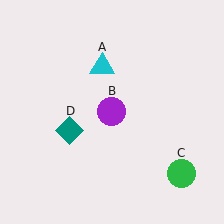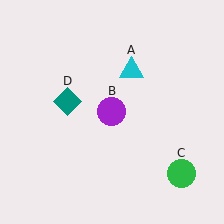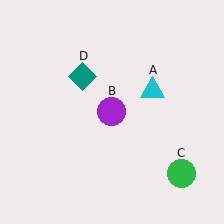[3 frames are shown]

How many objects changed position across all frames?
2 objects changed position: cyan triangle (object A), teal diamond (object D).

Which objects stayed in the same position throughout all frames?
Purple circle (object B) and green circle (object C) remained stationary.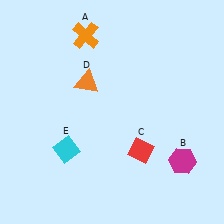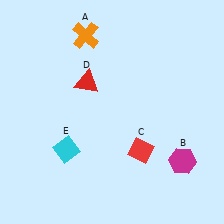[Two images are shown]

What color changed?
The triangle (D) changed from orange in Image 1 to red in Image 2.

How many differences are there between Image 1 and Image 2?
There is 1 difference between the two images.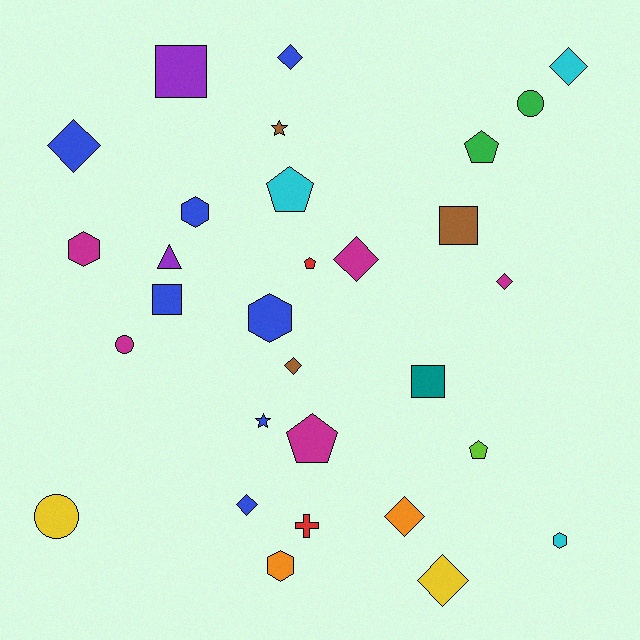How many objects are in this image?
There are 30 objects.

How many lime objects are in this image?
There is 1 lime object.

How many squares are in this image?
There are 4 squares.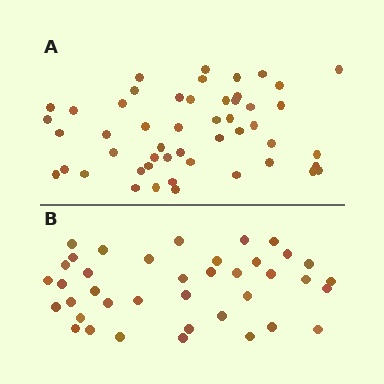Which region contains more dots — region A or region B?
Region A (the top region) has more dots.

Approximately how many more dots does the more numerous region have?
Region A has roughly 12 or so more dots than region B.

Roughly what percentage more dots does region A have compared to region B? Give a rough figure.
About 30% more.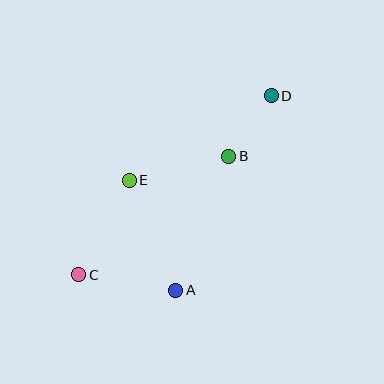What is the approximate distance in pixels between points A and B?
The distance between A and B is approximately 144 pixels.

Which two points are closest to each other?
Points B and D are closest to each other.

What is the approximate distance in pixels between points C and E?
The distance between C and E is approximately 107 pixels.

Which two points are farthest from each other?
Points C and D are farthest from each other.